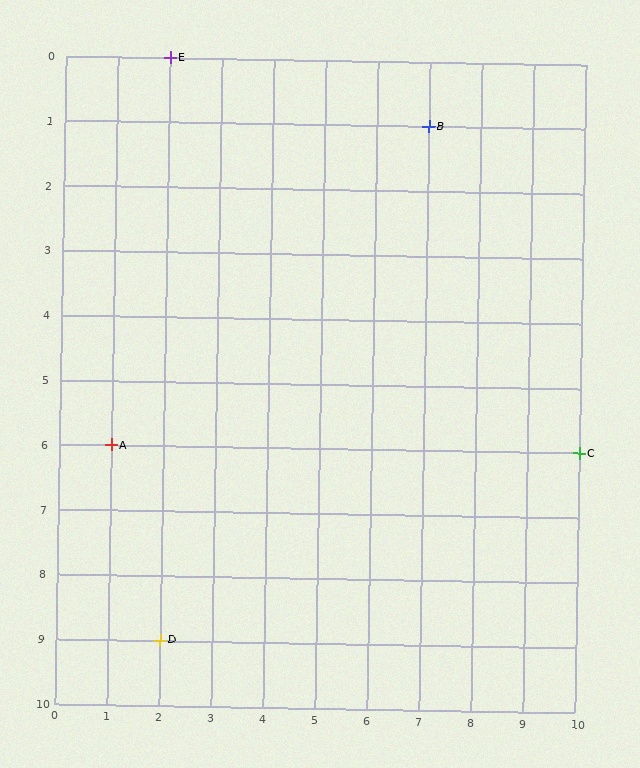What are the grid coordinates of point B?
Point B is at grid coordinates (7, 1).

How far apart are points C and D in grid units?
Points C and D are 8 columns and 3 rows apart (about 8.5 grid units diagonally).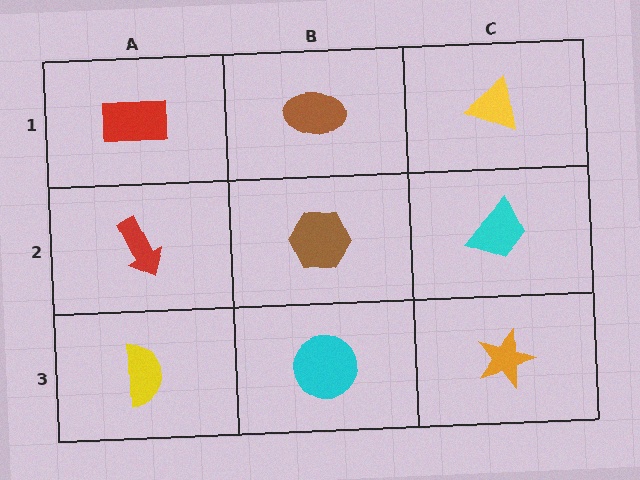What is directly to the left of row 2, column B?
A red arrow.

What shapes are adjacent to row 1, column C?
A cyan trapezoid (row 2, column C), a brown ellipse (row 1, column B).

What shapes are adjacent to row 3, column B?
A brown hexagon (row 2, column B), a yellow semicircle (row 3, column A), an orange star (row 3, column C).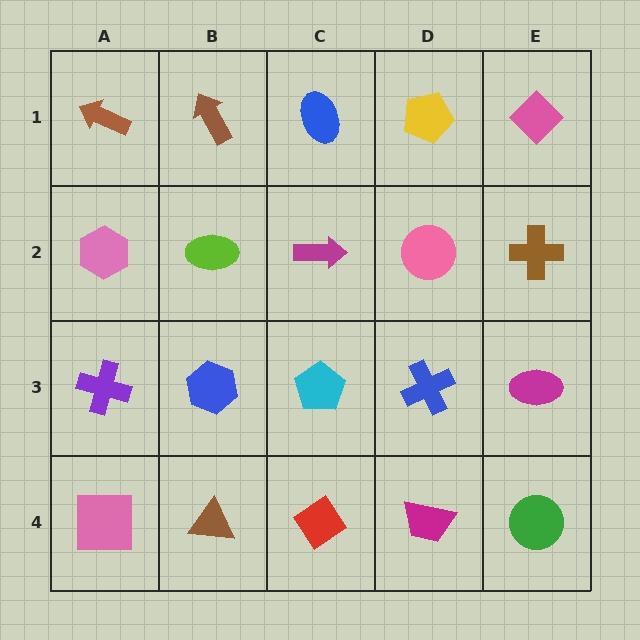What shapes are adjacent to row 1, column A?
A pink hexagon (row 2, column A), a brown arrow (row 1, column B).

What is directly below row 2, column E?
A magenta ellipse.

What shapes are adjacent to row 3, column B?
A lime ellipse (row 2, column B), a brown triangle (row 4, column B), a purple cross (row 3, column A), a cyan pentagon (row 3, column C).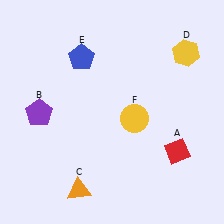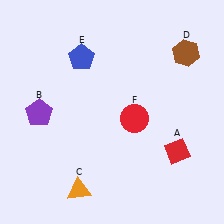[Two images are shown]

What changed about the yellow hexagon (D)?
In Image 1, D is yellow. In Image 2, it changed to brown.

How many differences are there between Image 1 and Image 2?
There are 2 differences between the two images.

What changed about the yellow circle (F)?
In Image 1, F is yellow. In Image 2, it changed to red.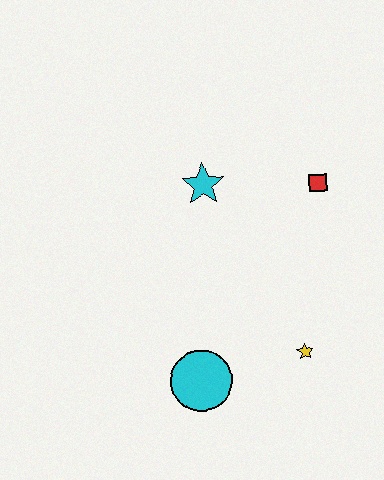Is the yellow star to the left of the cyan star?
No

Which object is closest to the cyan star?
The red square is closest to the cyan star.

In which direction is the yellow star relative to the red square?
The yellow star is below the red square.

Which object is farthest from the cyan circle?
The red square is farthest from the cyan circle.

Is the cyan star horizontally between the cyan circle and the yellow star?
Yes